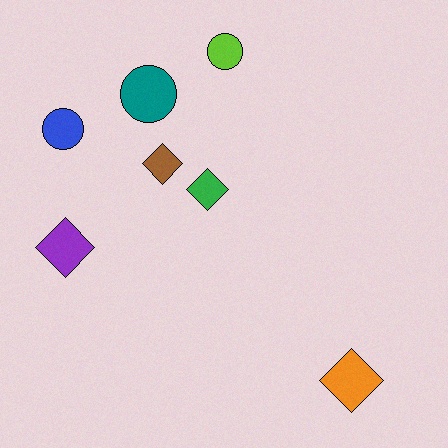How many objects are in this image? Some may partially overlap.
There are 7 objects.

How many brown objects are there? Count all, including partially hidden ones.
There is 1 brown object.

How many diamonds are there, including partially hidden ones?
There are 4 diamonds.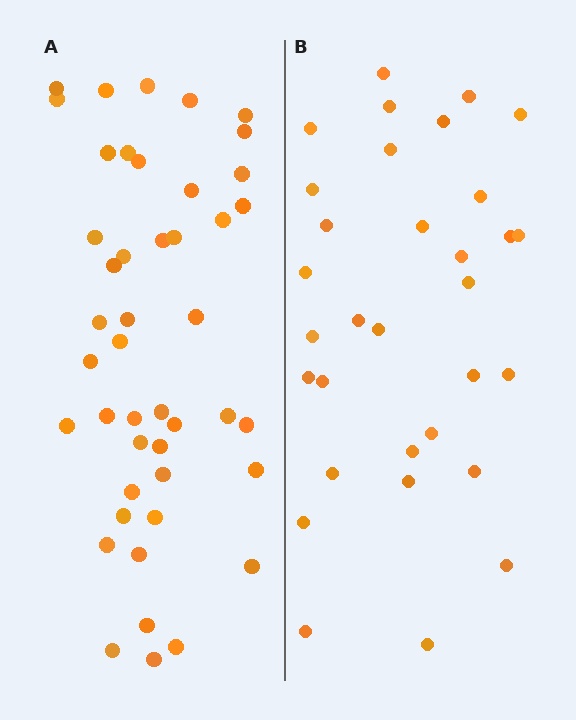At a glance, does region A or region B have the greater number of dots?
Region A (the left region) has more dots.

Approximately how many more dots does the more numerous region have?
Region A has approximately 15 more dots than region B.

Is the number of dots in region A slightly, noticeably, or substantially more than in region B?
Region A has noticeably more, but not dramatically so. The ratio is roughly 1.4 to 1.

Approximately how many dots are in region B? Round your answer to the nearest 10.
About 30 dots. (The exact count is 32, which rounds to 30.)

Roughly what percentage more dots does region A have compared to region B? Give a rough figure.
About 40% more.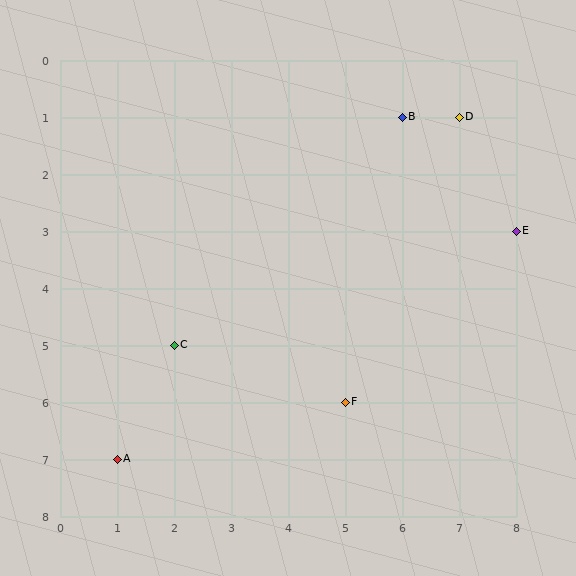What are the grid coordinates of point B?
Point B is at grid coordinates (6, 1).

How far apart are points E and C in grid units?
Points E and C are 6 columns and 2 rows apart (about 6.3 grid units diagonally).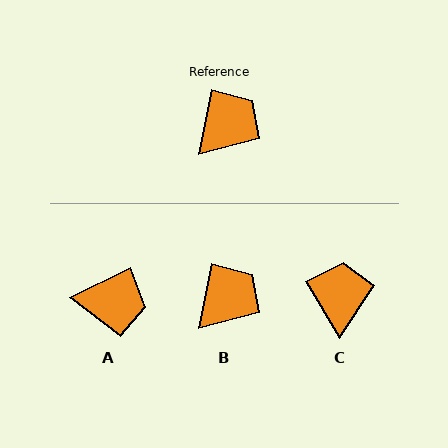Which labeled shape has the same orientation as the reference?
B.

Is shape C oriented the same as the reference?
No, it is off by about 42 degrees.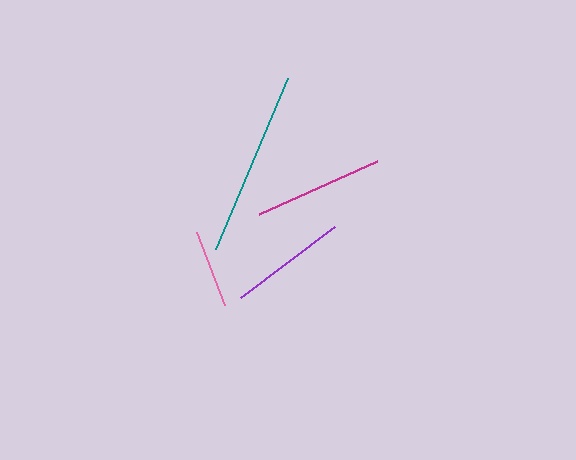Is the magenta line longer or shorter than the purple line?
The magenta line is longer than the purple line.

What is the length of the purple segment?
The purple segment is approximately 118 pixels long.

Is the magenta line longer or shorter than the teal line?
The teal line is longer than the magenta line.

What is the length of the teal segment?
The teal segment is approximately 186 pixels long.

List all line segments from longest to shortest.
From longest to shortest: teal, magenta, purple, pink.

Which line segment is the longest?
The teal line is the longest at approximately 186 pixels.